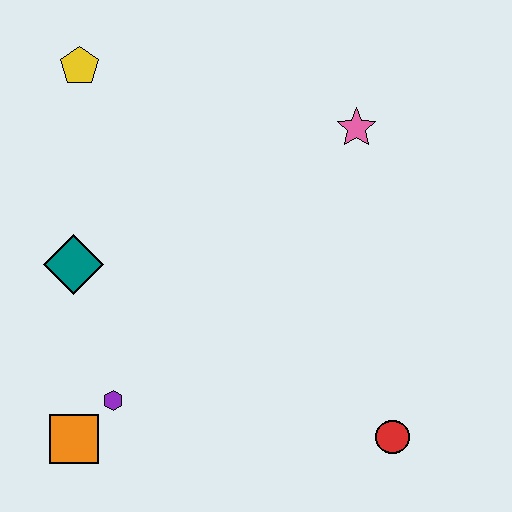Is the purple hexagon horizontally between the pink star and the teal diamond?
Yes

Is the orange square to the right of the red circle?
No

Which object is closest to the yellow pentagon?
The teal diamond is closest to the yellow pentagon.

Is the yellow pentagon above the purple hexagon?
Yes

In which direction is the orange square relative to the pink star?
The orange square is below the pink star.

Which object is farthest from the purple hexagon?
The pink star is farthest from the purple hexagon.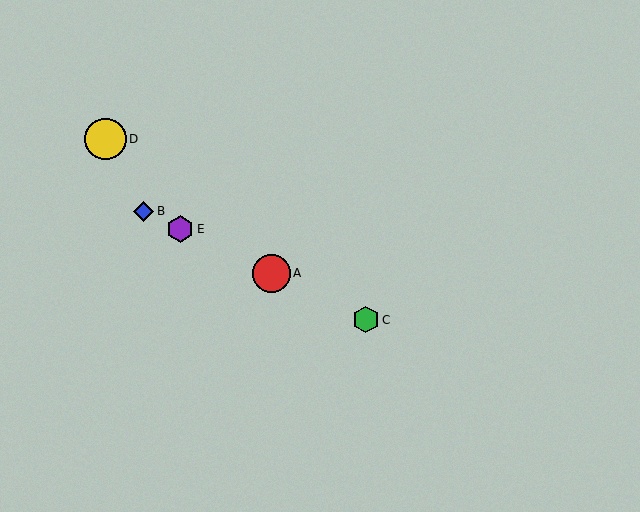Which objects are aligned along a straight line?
Objects A, B, C, E are aligned along a straight line.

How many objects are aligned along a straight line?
4 objects (A, B, C, E) are aligned along a straight line.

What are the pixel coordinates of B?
Object B is at (143, 211).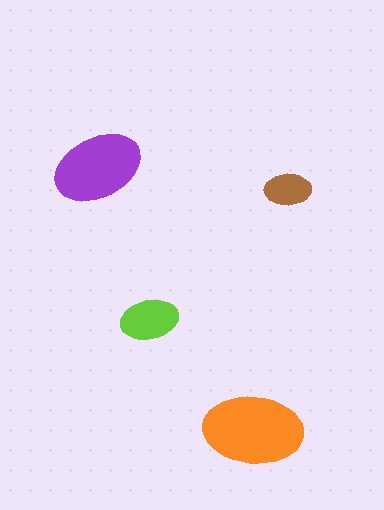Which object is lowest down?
The orange ellipse is bottommost.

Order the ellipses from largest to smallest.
the orange one, the purple one, the lime one, the brown one.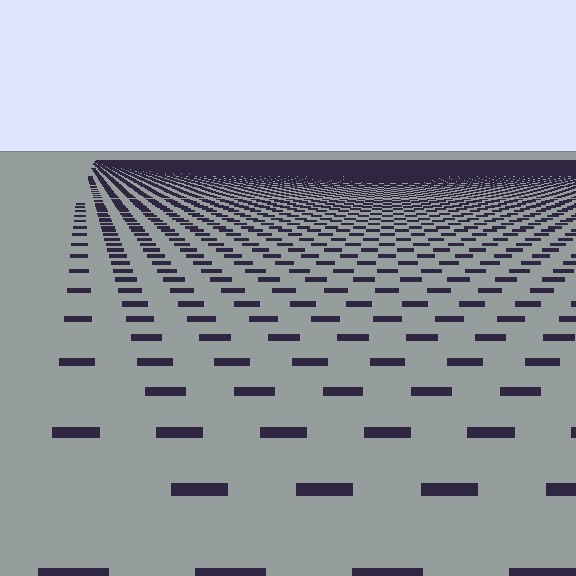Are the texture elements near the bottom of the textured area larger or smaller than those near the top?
Larger. Near the bottom, elements are closer to the viewer and appear at a bigger on-screen size.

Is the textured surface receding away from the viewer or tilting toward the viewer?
The surface is receding away from the viewer. Texture elements get smaller and denser toward the top.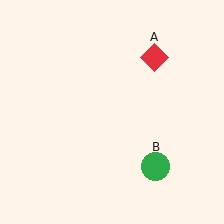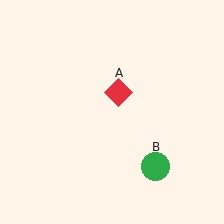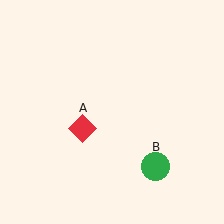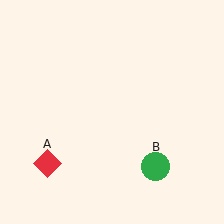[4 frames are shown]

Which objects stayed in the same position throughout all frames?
Green circle (object B) remained stationary.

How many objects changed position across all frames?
1 object changed position: red diamond (object A).